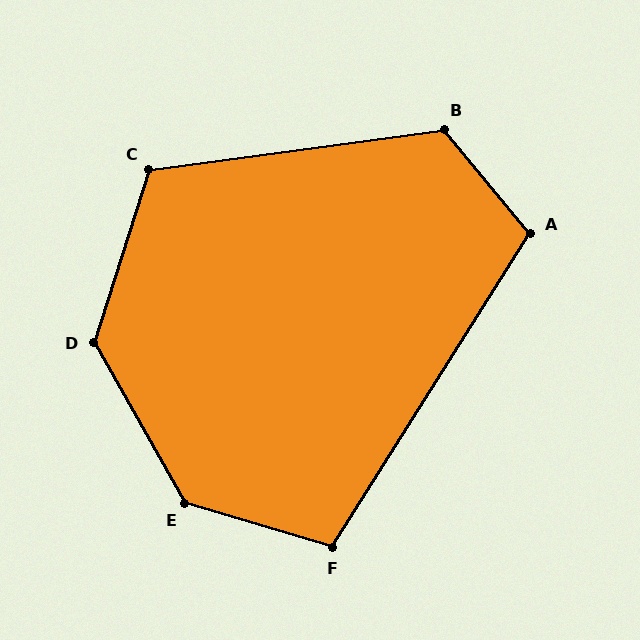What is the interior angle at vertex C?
Approximately 116 degrees (obtuse).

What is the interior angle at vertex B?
Approximately 122 degrees (obtuse).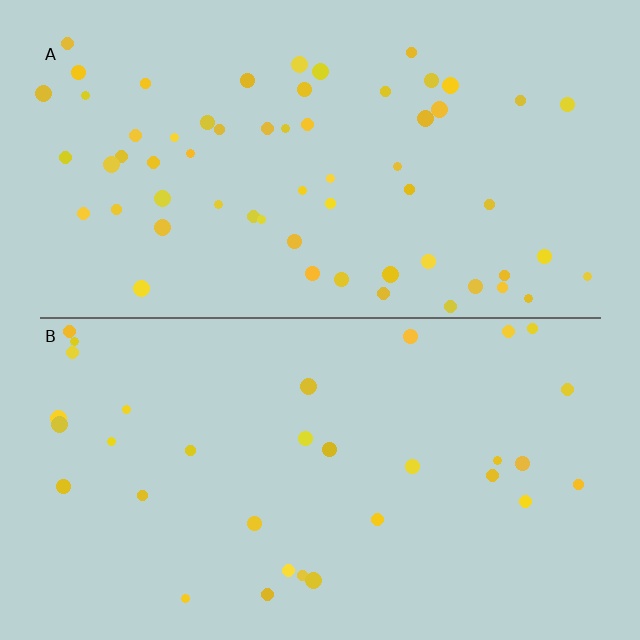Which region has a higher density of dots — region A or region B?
A (the top).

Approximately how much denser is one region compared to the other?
Approximately 1.9× — region A over region B.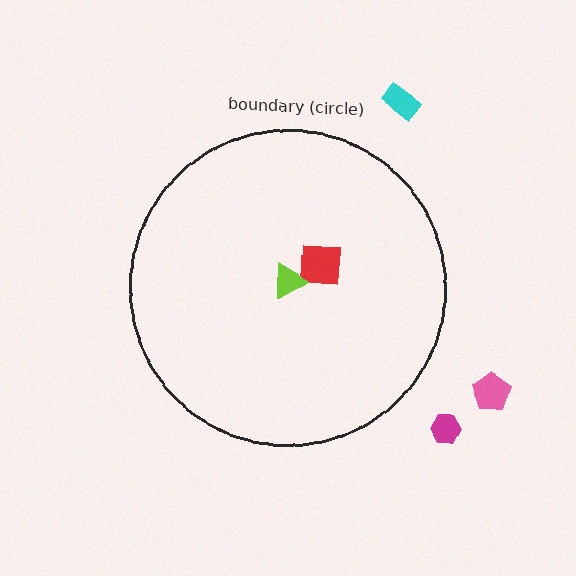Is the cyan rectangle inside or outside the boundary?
Outside.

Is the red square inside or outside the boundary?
Inside.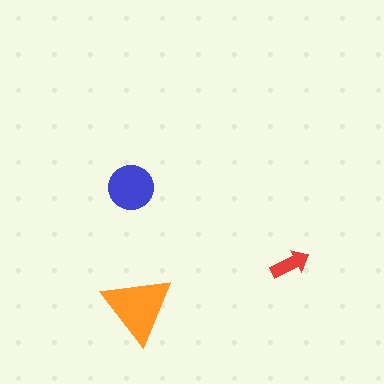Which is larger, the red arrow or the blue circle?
The blue circle.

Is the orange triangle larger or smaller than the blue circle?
Larger.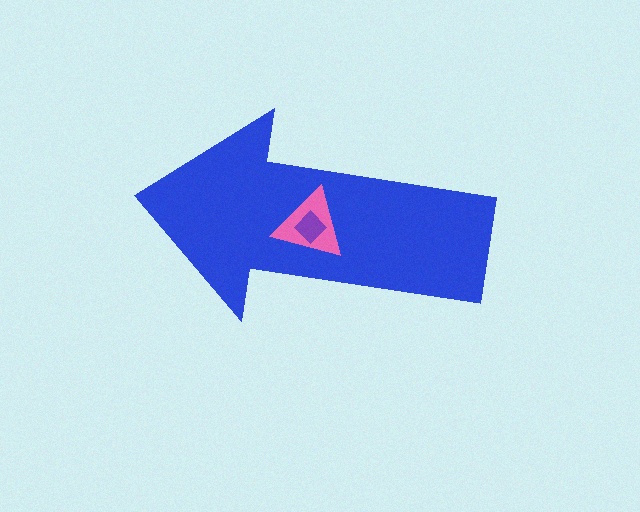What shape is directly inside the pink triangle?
The purple diamond.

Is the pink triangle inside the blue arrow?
Yes.